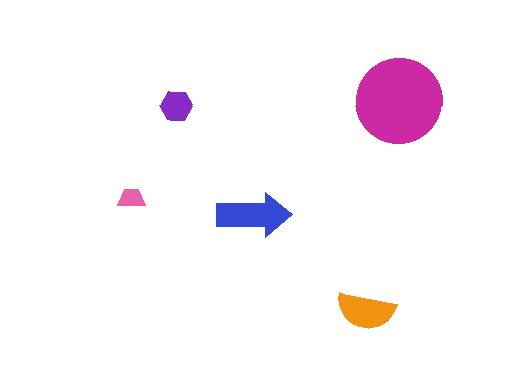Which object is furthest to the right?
The magenta circle is rightmost.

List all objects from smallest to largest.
The pink trapezoid, the purple hexagon, the orange semicircle, the blue arrow, the magenta circle.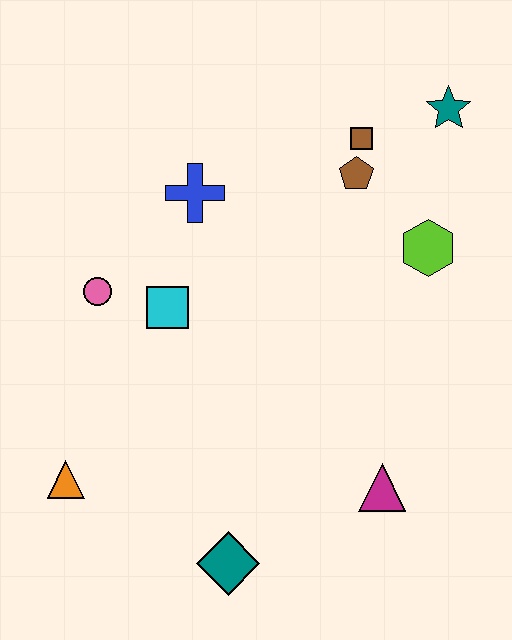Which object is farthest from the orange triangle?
The teal star is farthest from the orange triangle.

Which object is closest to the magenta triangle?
The teal diamond is closest to the magenta triangle.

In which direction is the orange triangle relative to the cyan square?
The orange triangle is below the cyan square.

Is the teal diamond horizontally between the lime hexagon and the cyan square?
Yes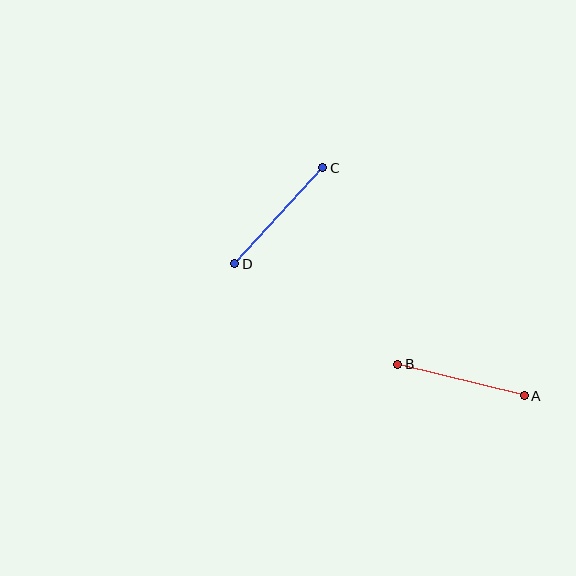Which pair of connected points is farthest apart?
Points C and D are farthest apart.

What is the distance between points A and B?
The distance is approximately 130 pixels.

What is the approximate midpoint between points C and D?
The midpoint is at approximately (279, 216) pixels.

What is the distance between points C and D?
The distance is approximately 130 pixels.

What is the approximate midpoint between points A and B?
The midpoint is at approximately (461, 380) pixels.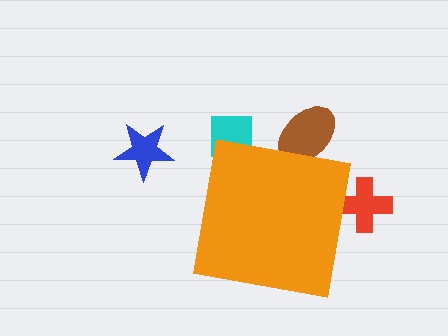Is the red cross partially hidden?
Yes, the red cross is partially hidden behind the orange square.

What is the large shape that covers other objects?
An orange square.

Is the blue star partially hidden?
No, the blue star is fully visible.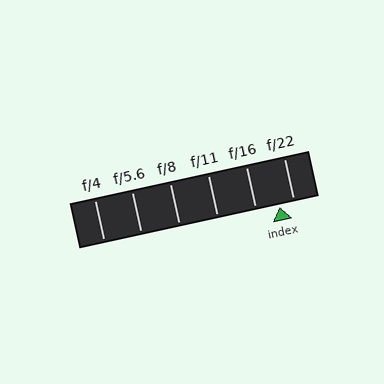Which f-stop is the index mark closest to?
The index mark is closest to f/22.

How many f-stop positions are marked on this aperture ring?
There are 6 f-stop positions marked.